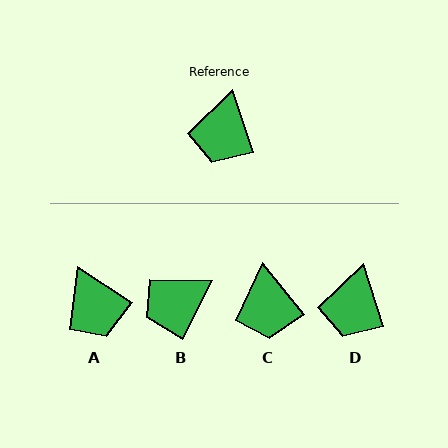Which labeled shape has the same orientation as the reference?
D.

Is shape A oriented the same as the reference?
No, it is off by about 39 degrees.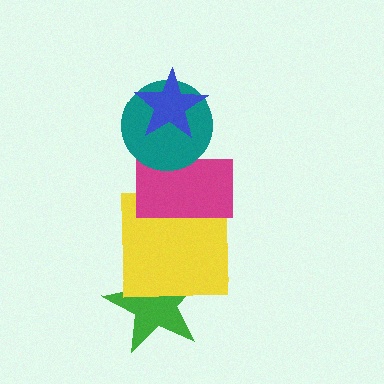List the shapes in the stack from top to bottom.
From top to bottom: the blue star, the teal circle, the magenta rectangle, the yellow square, the green star.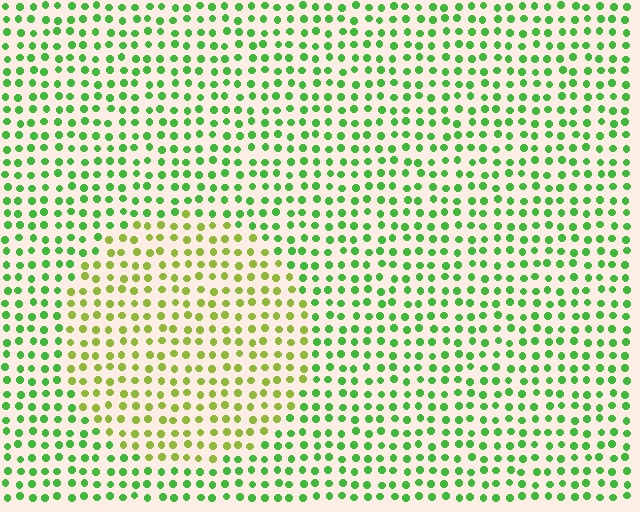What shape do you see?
I see a circle.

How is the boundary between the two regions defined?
The boundary is defined purely by a slight shift in hue (about 38 degrees). Spacing, size, and orientation are identical on both sides.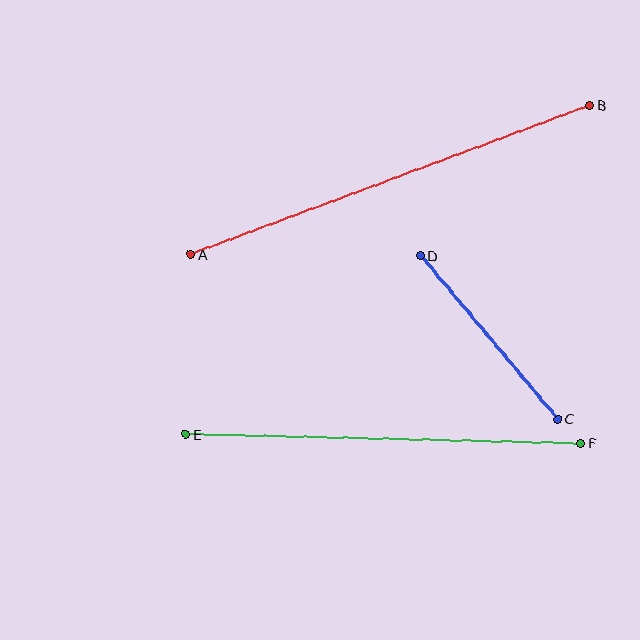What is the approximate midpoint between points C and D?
The midpoint is at approximately (489, 337) pixels.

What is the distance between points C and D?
The distance is approximately 213 pixels.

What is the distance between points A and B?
The distance is approximately 426 pixels.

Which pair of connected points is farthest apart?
Points A and B are farthest apart.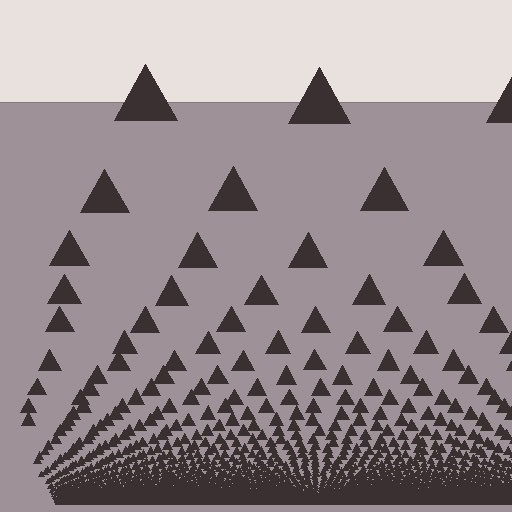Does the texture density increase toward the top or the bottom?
Density increases toward the bottom.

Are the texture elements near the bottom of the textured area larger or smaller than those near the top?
Smaller. The gradient is inverted — elements near the bottom are smaller and denser.